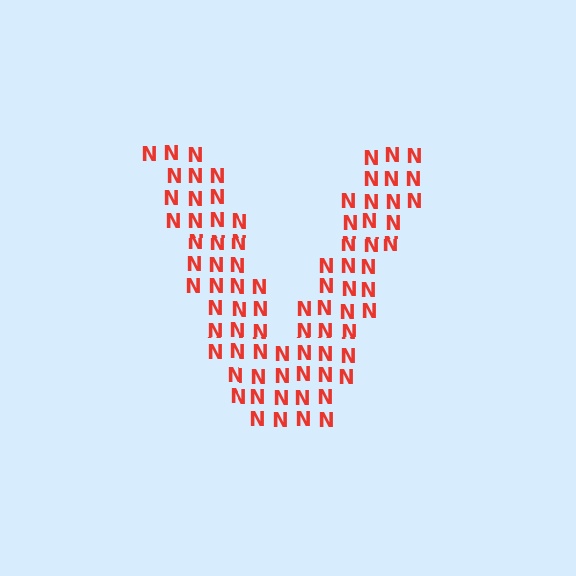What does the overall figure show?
The overall figure shows the letter V.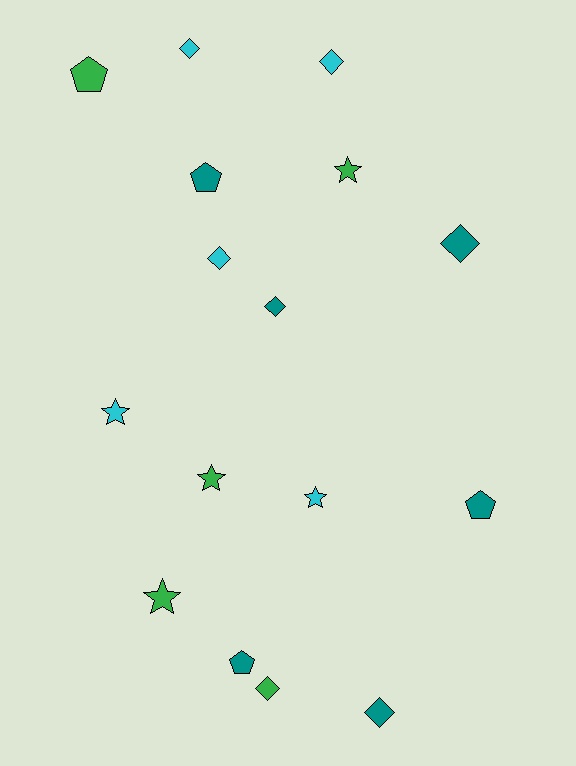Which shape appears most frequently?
Diamond, with 7 objects.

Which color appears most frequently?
Teal, with 6 objects.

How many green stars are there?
There are 3 green stars.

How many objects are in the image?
There are 16 objects.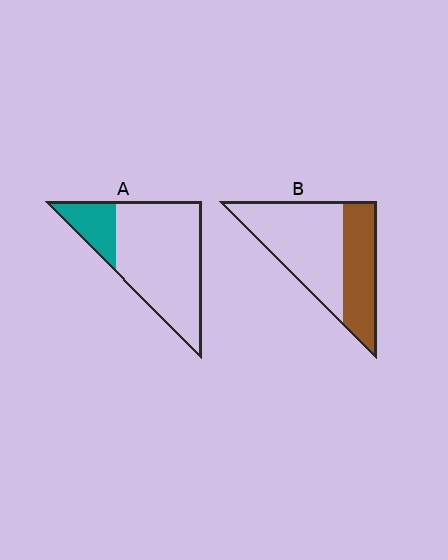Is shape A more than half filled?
No.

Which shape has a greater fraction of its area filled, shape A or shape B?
Shape B.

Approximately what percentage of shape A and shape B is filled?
A is approximately 20% and B is approximately 40%.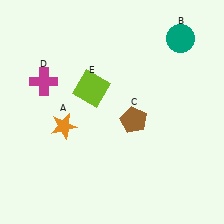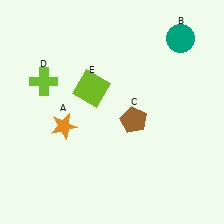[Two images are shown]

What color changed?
The cross (D) changed from magenta in Image 1 to lime in Image 2.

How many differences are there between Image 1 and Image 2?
There is 1 difference between the two images.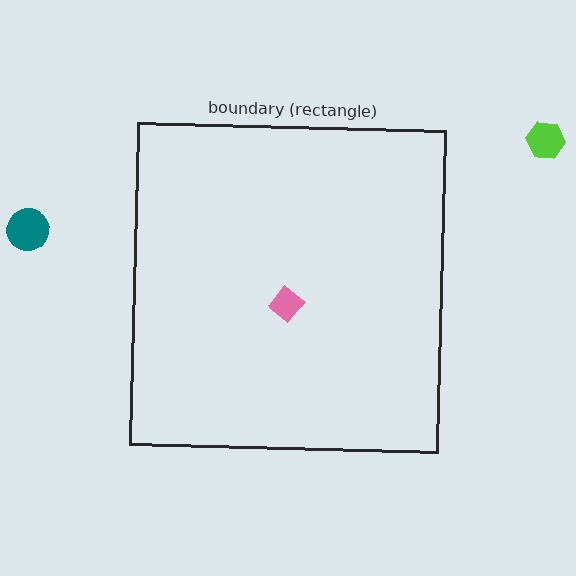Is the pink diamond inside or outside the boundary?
Inside.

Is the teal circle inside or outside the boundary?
Outside.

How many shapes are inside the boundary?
1 inside, 2 outside.